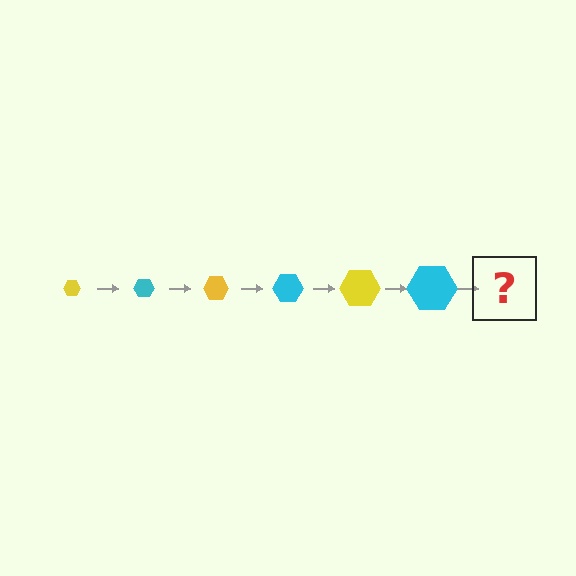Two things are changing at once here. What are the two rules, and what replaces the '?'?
The two rules are that the hexagon grows larger each step and the color cycles through yellow and cyan. The '?' should be a yellow hexagon, larger than the previous one.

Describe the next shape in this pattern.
It should be a yellow hexagon, larger than the previous one.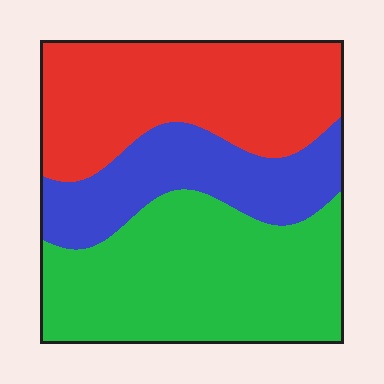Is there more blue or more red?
Red.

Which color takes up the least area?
Blue, at roughly 25%.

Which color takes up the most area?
Green, at roughly 40%.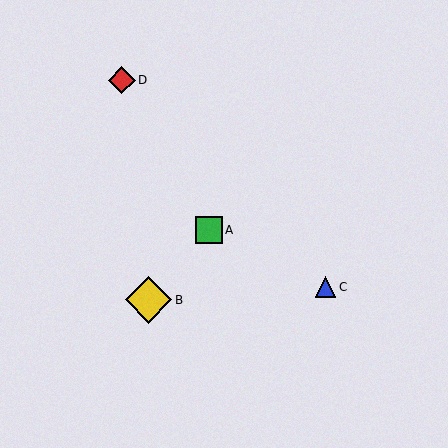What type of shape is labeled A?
Shape A is a green square.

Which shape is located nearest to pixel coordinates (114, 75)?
The red diamond (labeled D) at (122, 80) is nearest to that location.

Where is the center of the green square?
The center of the green square is at (209, 230).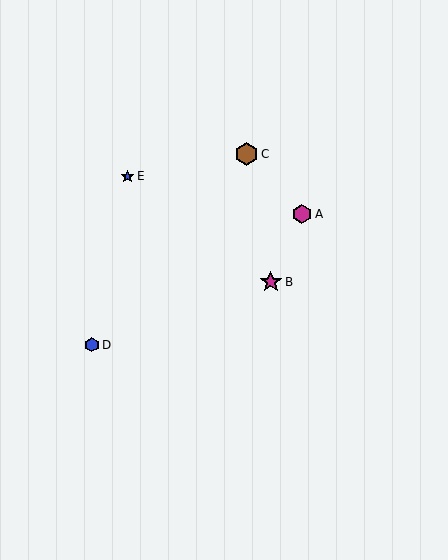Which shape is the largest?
The brown hexagon (labeled C) is the largest.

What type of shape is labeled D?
Shape D is a blue hexagon.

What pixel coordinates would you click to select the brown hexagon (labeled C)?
Click at (246, 154) to select the brown hexagon C.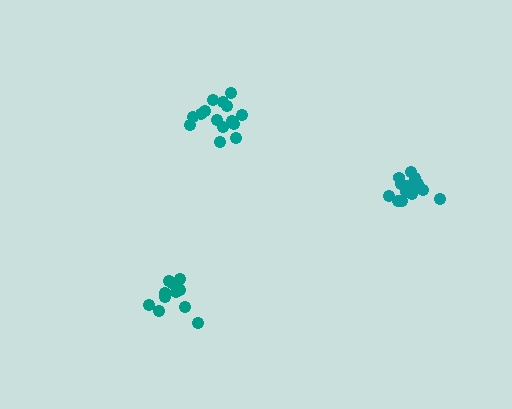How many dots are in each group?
Group 1: 15 dots, Group 2: 15 dots, Group 3: 14 dots (44 total).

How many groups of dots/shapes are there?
There are 3 groups.